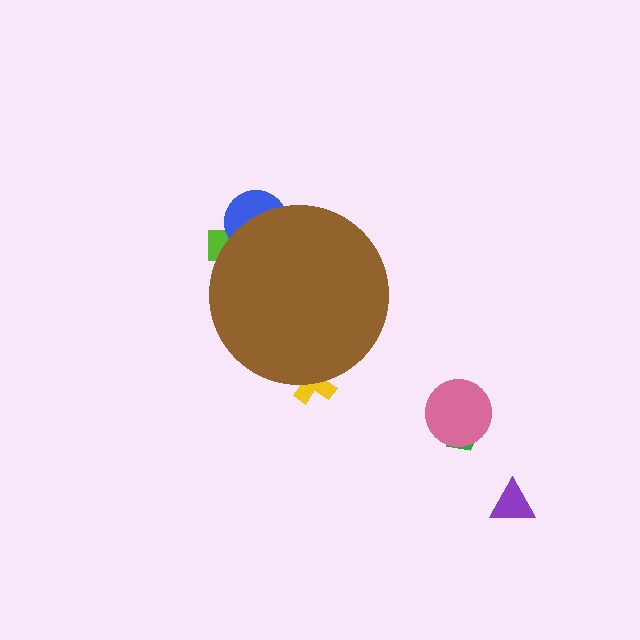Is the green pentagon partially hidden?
No, the green pentagon is fully visible.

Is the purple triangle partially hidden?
No, the purple triangle is fully visible.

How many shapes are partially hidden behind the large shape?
3 shapes are partially hidden.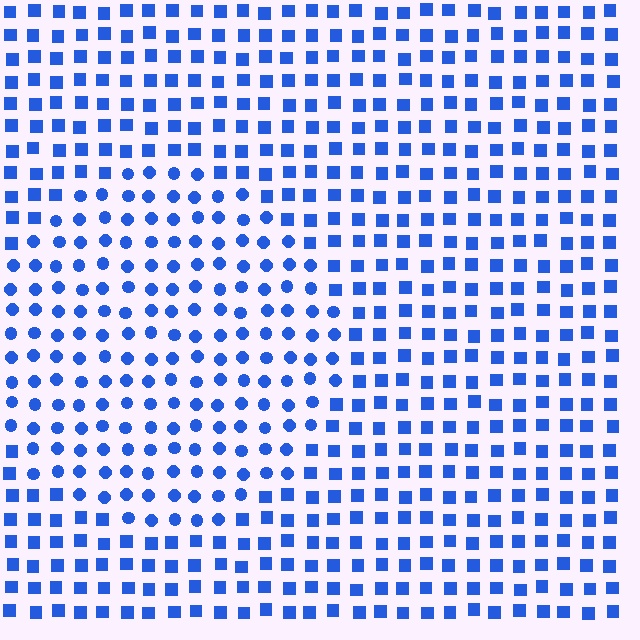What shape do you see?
I see a circle.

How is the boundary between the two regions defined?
The boundary is defined by a change in element shape: circles inside vs. squares outside. All elements share the same color and spacing.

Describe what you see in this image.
The image is filled with small blue elements arranged in a uniform grid. A circle-shaped region contains circles, while the surrounding area contains squares. The boundary is defined purely by the change in element shape.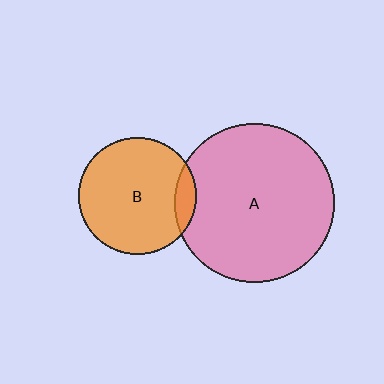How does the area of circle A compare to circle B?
Approximately 1.8 times.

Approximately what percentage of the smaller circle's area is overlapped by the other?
Approximately 10%.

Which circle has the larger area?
Circle A (pink).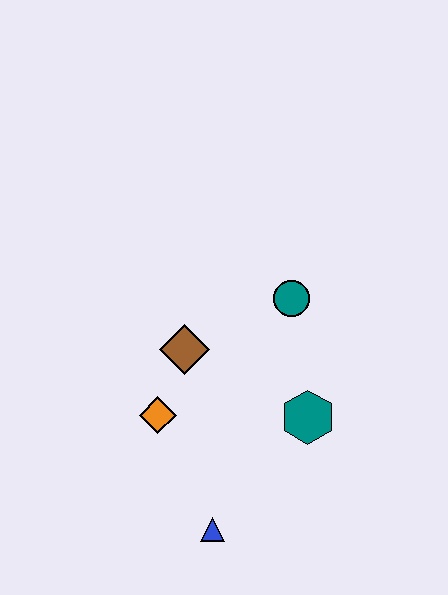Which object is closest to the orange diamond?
The brown diamond is closest to the orange diamond.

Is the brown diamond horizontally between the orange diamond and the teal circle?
Yes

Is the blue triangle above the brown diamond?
No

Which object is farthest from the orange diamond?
The teal circle is farthest from the orange diamond.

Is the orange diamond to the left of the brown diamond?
Yes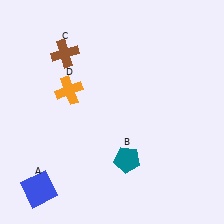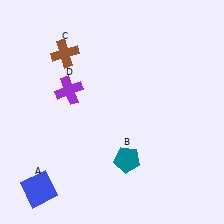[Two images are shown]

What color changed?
The cross (D) changed from orange in Image 1 to purple in Image 2.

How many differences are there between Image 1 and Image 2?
There is 1 difference between the two images.